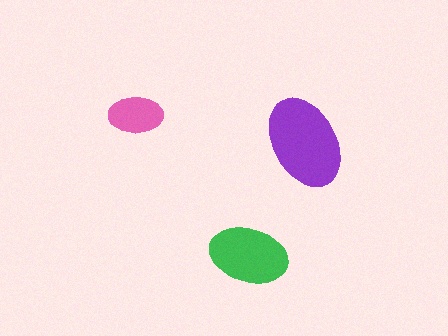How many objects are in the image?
There are 3 objects in the image.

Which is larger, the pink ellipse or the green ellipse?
The green one.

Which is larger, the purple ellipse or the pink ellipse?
The purple one.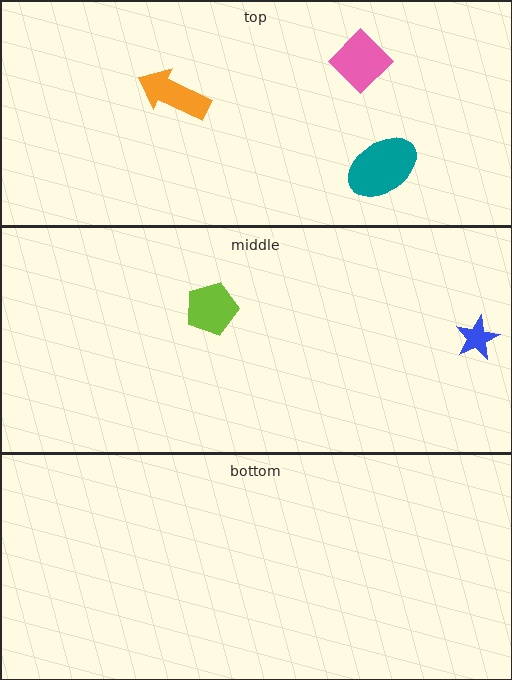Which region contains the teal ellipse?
The top region.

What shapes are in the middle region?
The blue star, the lime pentagon.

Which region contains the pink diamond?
The top region.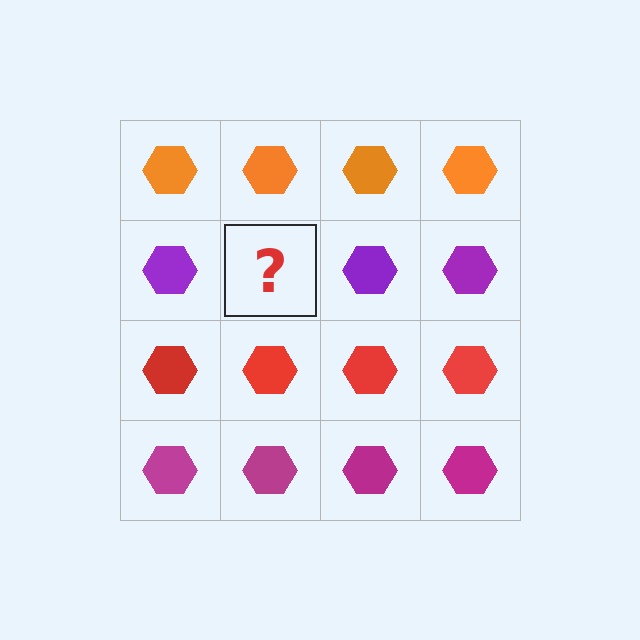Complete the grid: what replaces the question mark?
The question mark should be replaced with a purple hexagon.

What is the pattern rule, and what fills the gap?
The rule is that each row has a consistent color. The gap should be filled with a purple hexagon.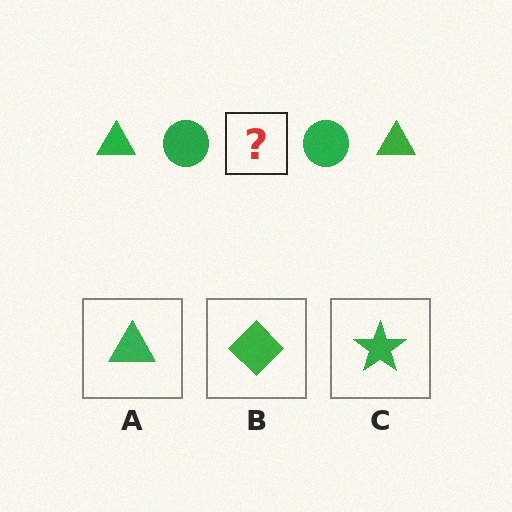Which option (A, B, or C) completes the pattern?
A.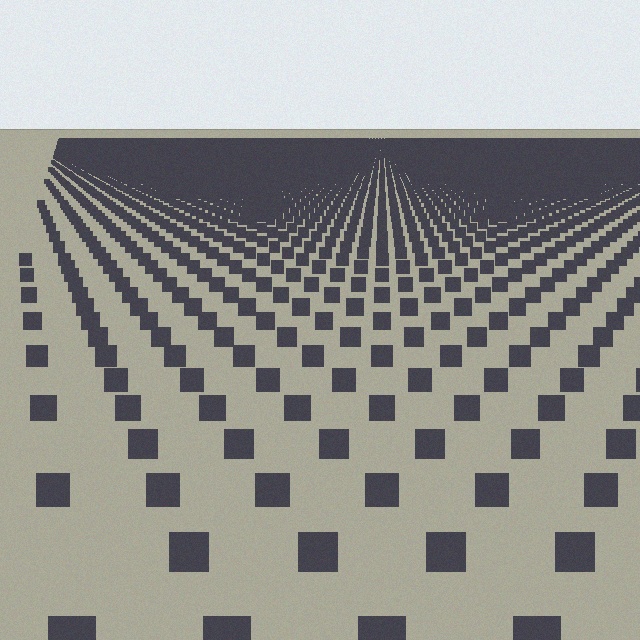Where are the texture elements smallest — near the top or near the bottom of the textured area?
Near the top.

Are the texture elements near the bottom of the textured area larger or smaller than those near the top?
Larger. Near the bottom, elements are closer to the viewer and appear at a bigger on-screen size.